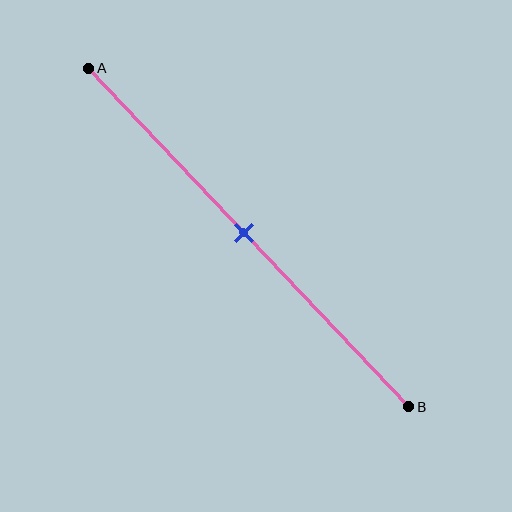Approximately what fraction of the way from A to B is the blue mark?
The blue mark is approximately 50% of the way from A to B.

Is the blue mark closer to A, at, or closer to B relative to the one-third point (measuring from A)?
The blue mark is closer to point B than the one-third point of segment AB.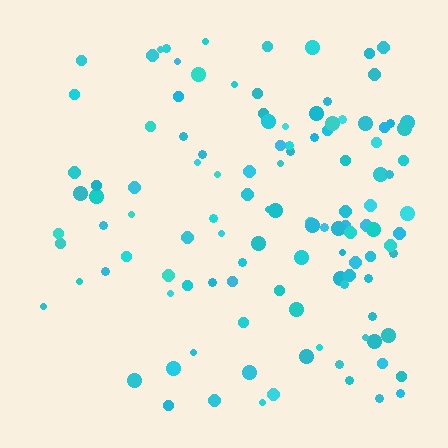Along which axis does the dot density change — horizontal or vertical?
Horizontal.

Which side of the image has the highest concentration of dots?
The right.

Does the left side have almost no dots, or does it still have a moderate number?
Still a moderate number, just noticeably fewer than the right.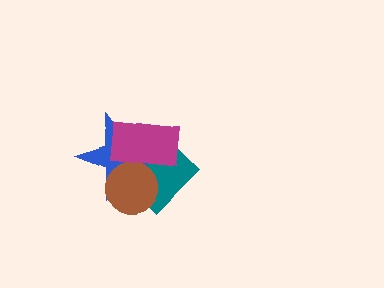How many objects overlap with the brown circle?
3 objects overlap with the brown circle.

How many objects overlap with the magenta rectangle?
3 objects overlap with the magenta rectangle.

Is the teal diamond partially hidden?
Yes, it is partially covered by another shape.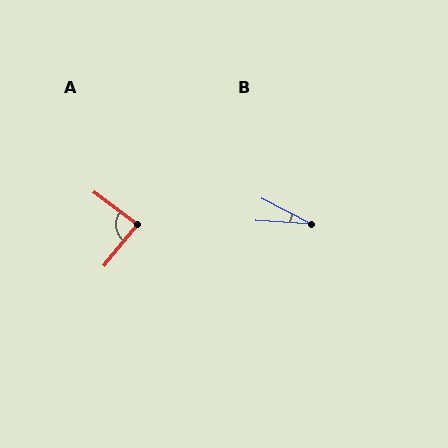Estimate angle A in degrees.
Approximately 88 degrees.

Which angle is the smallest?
B, at approximately 23 degrees.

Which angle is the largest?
A, at approximately 88 degrees.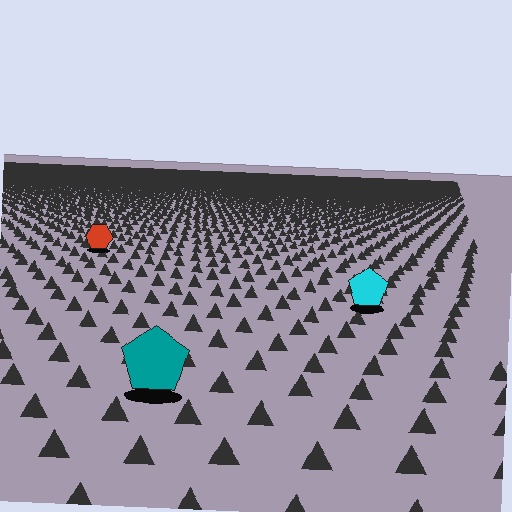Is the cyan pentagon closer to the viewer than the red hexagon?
Yes. The cyan pentagon is closer — you can tell from the texture gradient: the ground texture is coarser near it.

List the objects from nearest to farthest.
From nearest to farthest: the teal pentagon, the cyan pentagon, the red hexagon.